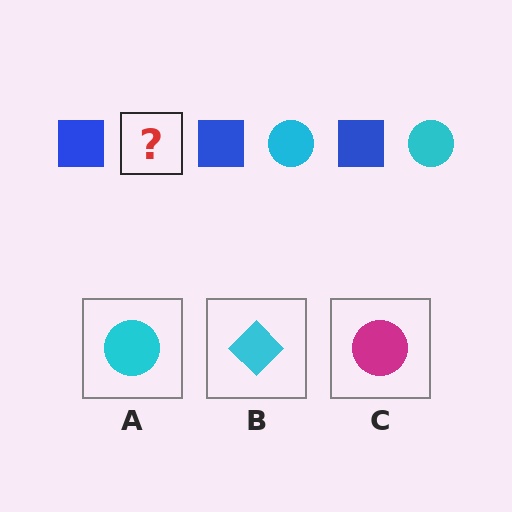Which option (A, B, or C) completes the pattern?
A.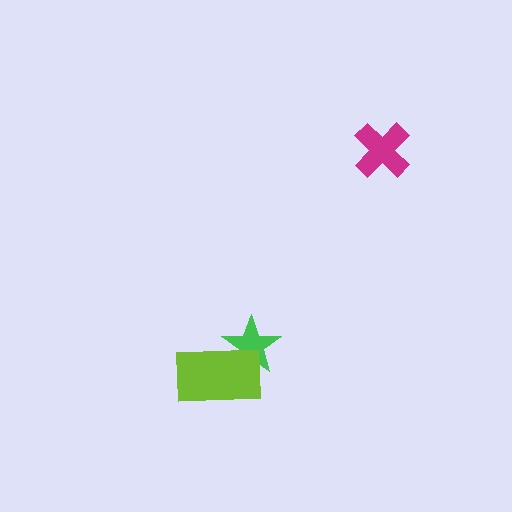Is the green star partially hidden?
Yes, it is partially covered by another shape.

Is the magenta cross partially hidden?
No, no other shape covers it.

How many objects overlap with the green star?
1 object overlaps with the green star.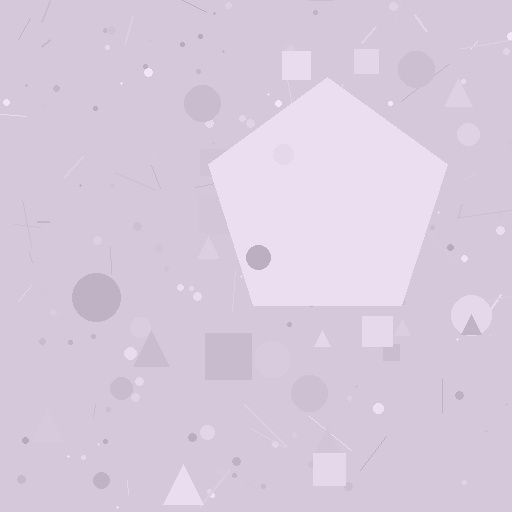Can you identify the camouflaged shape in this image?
The camouflaged shape is a pentagon.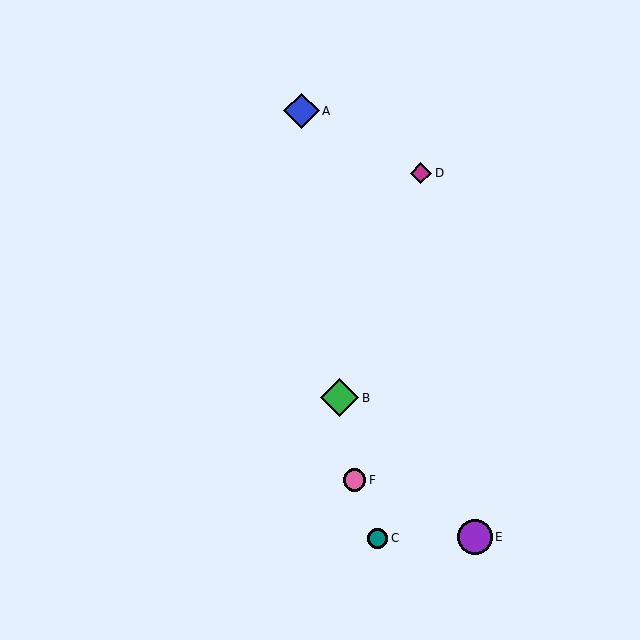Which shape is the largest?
The green diamond (labeled B) is the largest.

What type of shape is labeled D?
Shape D is a magenta diamond.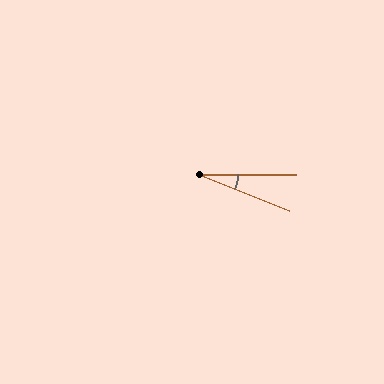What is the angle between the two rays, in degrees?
Approximately 22 degrees.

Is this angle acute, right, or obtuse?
It is acute.